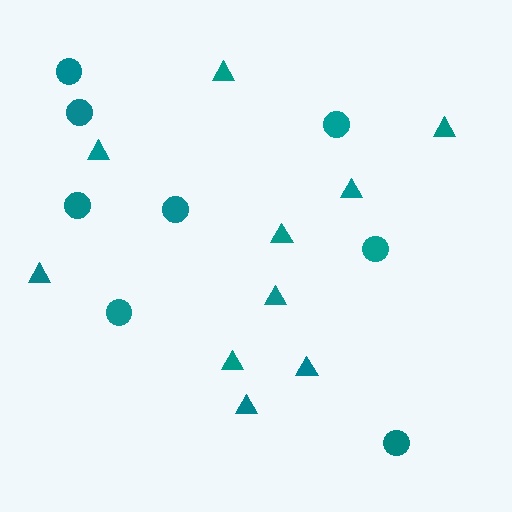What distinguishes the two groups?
There are 2 groups: one group of circles (8) and one group of triangles (10).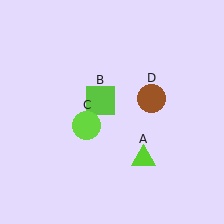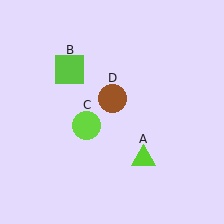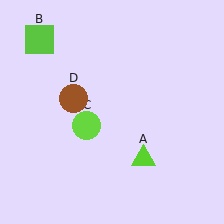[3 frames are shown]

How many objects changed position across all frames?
2 objects changed position: lime square (object B), brown circle (object D).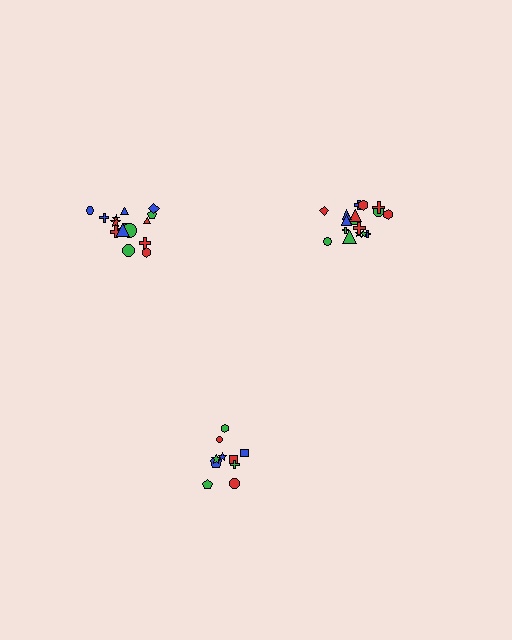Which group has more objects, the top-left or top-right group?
The top-right group.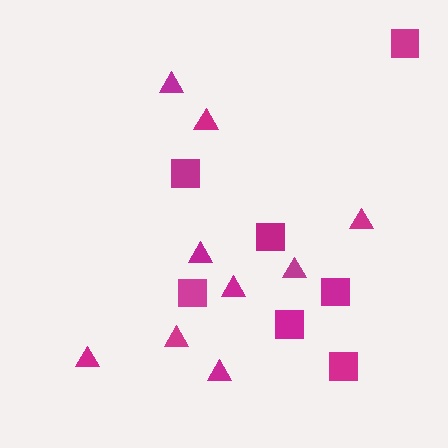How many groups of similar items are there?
There are 2 groups: one group of squares (7) and one group of triangles (9).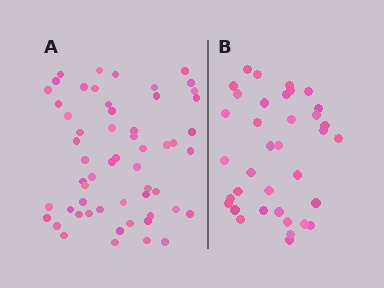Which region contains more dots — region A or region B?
Region A (the left region) has more dots.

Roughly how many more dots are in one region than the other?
Region A has approximately 20 more dots than region B.